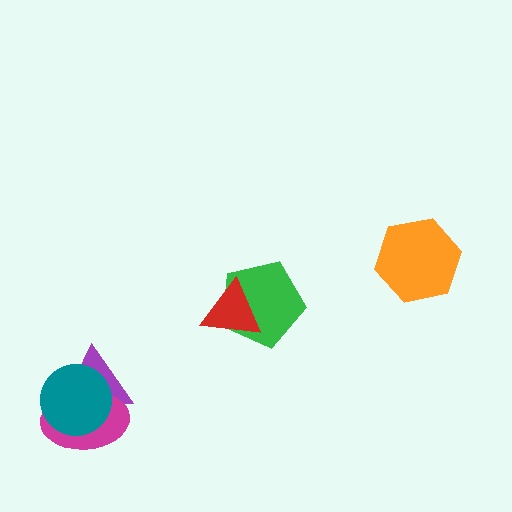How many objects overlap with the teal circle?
2 objects overlap with the teal circle.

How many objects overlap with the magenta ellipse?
2 objects overlap with the magenta ellipse.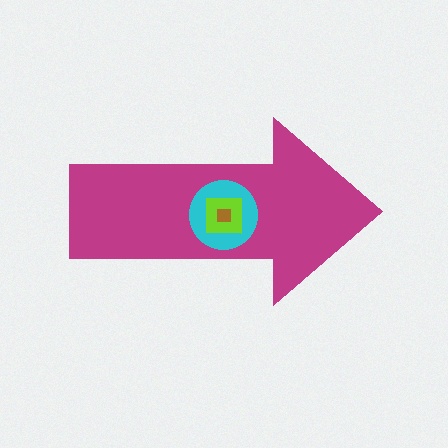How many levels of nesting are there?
4.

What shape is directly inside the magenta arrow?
The cyan circle.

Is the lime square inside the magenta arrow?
Yes.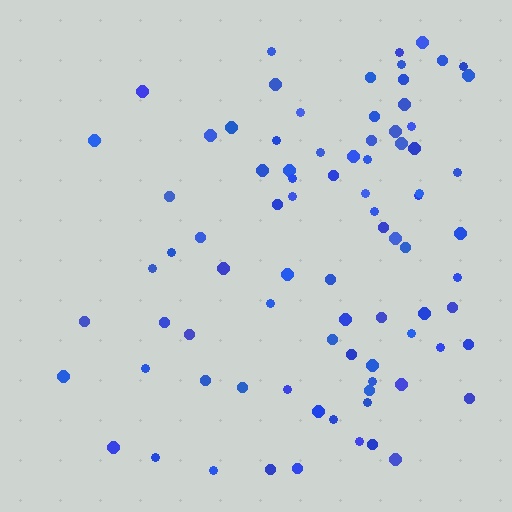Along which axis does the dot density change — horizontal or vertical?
Horizontal.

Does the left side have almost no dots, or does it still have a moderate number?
Still a moderate number, just noticeably fewer than the right.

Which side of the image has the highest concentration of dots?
The right.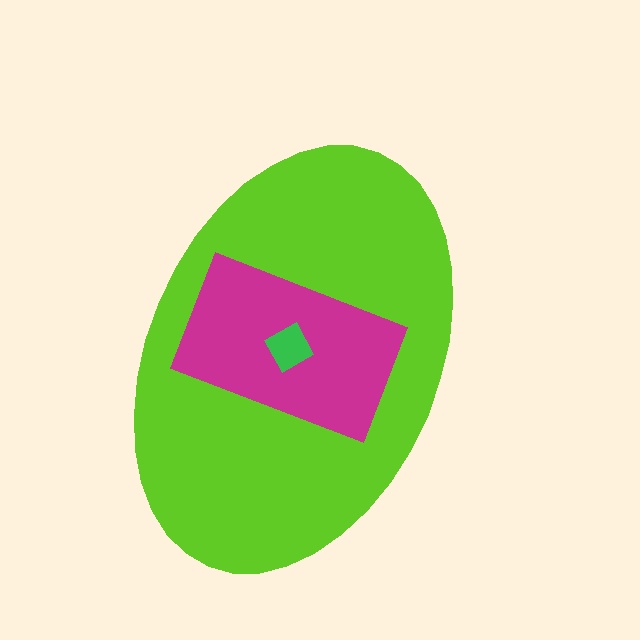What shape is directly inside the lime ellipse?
The magenta rectangle.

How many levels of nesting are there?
3.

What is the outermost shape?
The lime ellipse.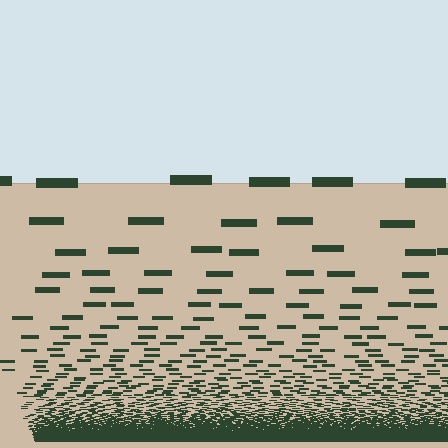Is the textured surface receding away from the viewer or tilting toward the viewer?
The surface appears to tilt toward the viewer. Texture elements get larger and sparser toward the top.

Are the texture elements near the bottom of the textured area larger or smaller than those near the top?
Smaller. The gradient is inverted — elements near the bottom are smaller and denser.